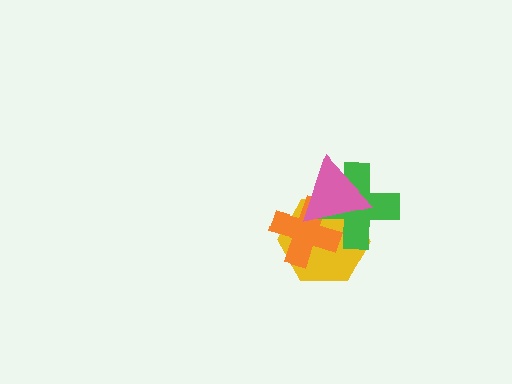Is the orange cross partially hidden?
Yes, it is partially covered by another shape.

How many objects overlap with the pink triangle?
3 objects overlap with the pink triangle.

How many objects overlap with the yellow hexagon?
3 objects overlap with the yellow hexagon.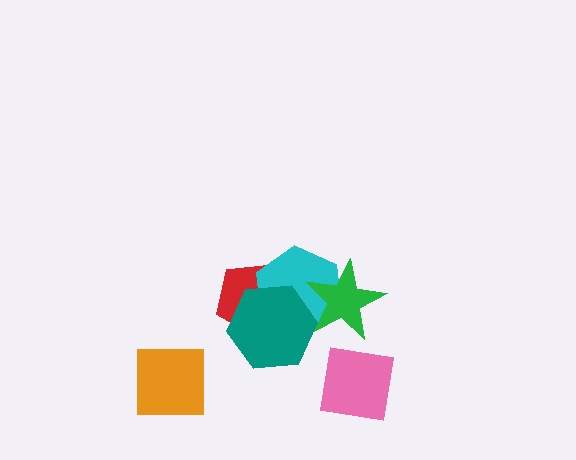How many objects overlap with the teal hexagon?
3 objects overlap with the teal hexagon.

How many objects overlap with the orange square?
0 objects overlap with the orange square.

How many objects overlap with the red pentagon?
2 objects overlap with the red pentagon.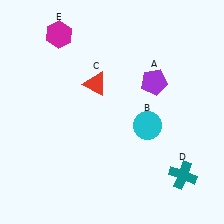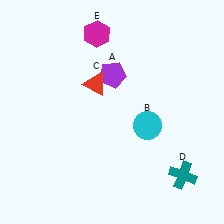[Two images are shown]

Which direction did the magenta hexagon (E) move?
The magenta hexagon (E) moved right.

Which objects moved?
The objects that moved are: the purple pentagon (A), the magenta hexagon (E).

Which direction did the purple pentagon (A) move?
The purple pentagon (A) moved left.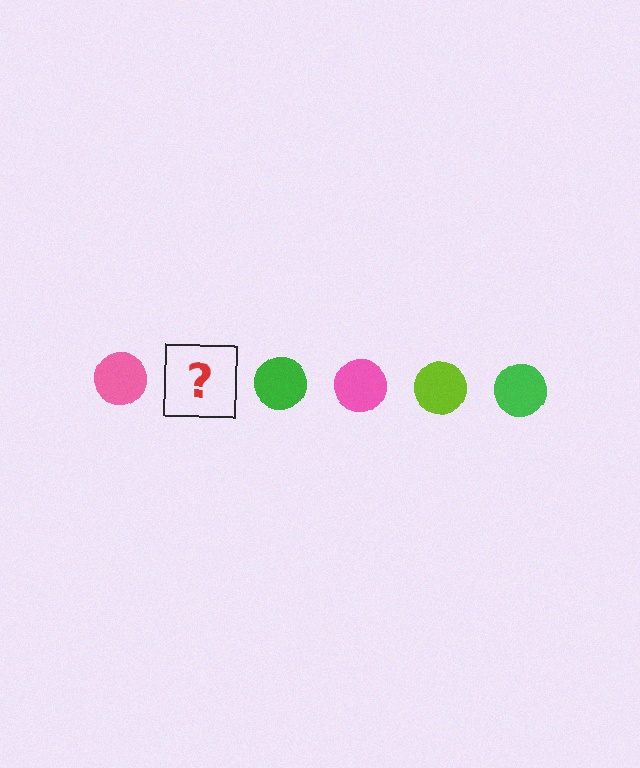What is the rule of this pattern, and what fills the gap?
The rule is that the pattern cycles through pink, lime, green circles. The gap should be filled with a lime circle.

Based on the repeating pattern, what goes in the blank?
The blank should be a lime circle.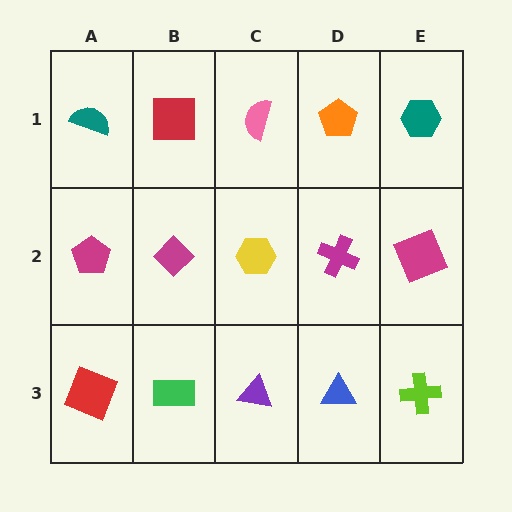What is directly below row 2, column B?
A green rectangle.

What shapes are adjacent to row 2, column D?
An orange pentagon (row 1, column D), a blue triangle (row 3, column D), a yellow hexagon (row 2, column C), a magenta square (row 2, column E).